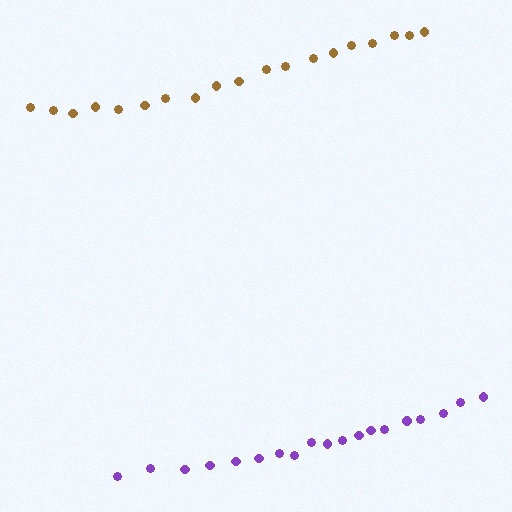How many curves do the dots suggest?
There are 2 distinct paths.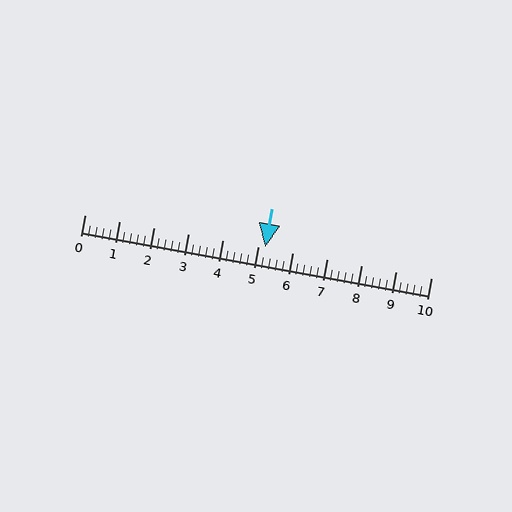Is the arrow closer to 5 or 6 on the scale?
The arrow is closer to 5.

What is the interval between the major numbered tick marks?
The major tick marks are spaced 1 units apart.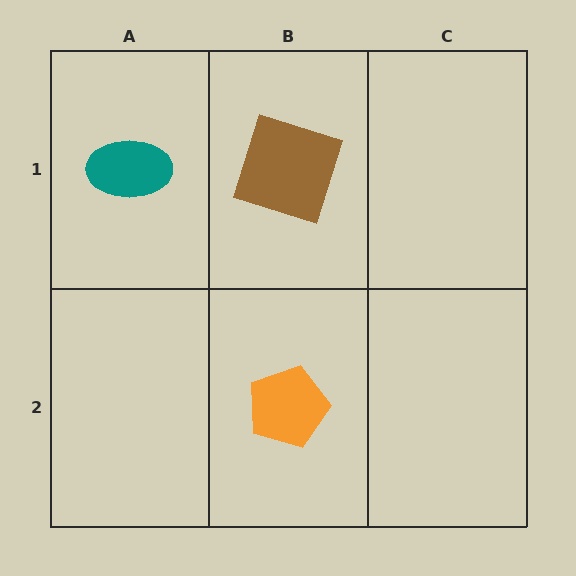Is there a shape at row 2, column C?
No, that cell is empty.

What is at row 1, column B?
A brown square.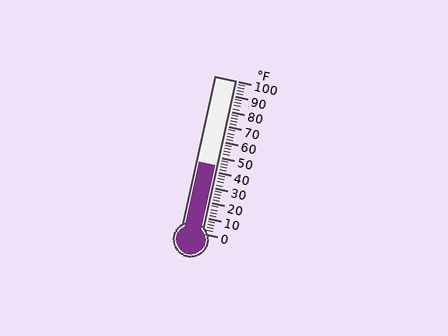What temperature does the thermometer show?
The thermometer shows approximately 44°F.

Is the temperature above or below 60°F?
The temperature is below 60°F.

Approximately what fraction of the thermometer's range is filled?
The thermometer is filled to approximately 45% of its range.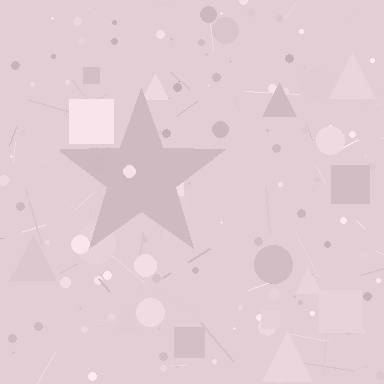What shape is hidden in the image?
A star is hidden in the image.